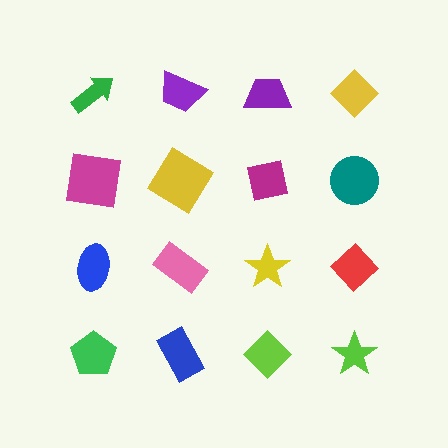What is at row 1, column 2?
A purple trapezoid.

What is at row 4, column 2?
A blue rectangle.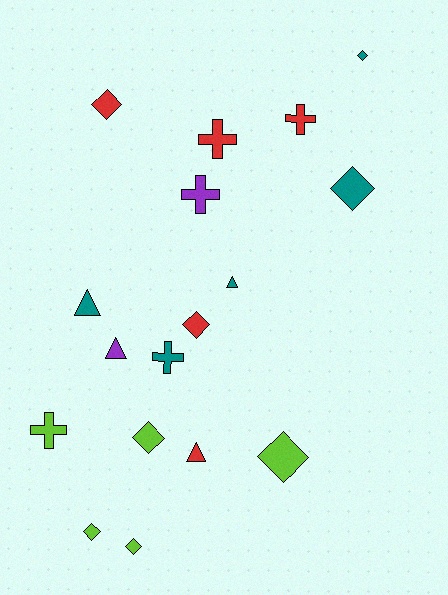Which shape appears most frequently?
Diamond, with 8 objects.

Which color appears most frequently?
Teal, with 5 objects.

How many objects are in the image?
There are 17 objects.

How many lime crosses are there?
There is 1 lime cross.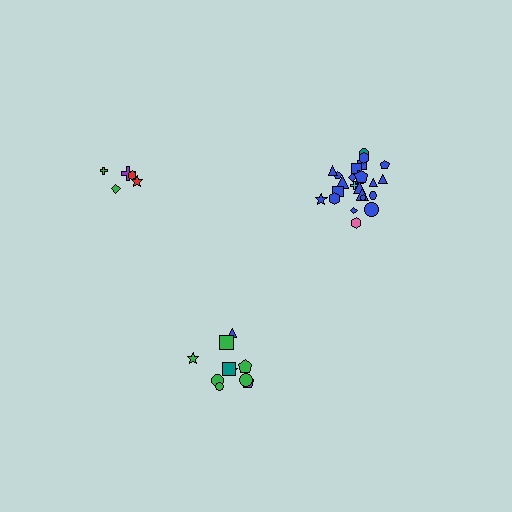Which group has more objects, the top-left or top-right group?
The top-right group.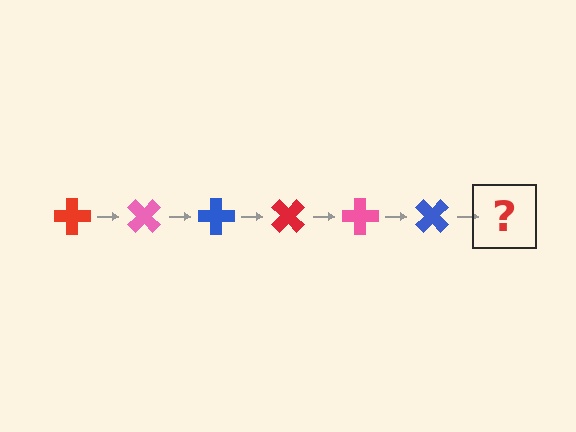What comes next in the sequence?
The next element should be a red cross, rotated 270 degrees from the start.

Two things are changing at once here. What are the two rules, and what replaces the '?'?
The two rules are that it rotates 45 degrees each step and the color cycles through red, pink, and blue. The '?' should be a red cross, rotated 270 degrees from the start.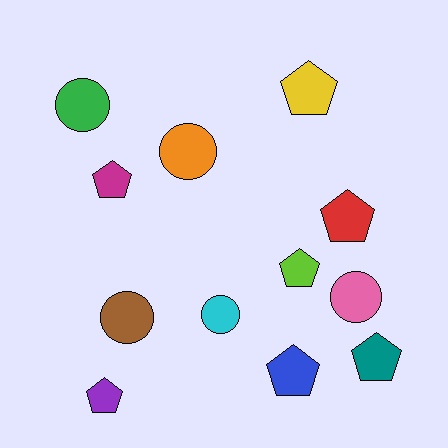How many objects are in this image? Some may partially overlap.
There are 12 objects.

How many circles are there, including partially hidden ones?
There are 5 circles.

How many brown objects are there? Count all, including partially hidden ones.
There is 1 brown object.